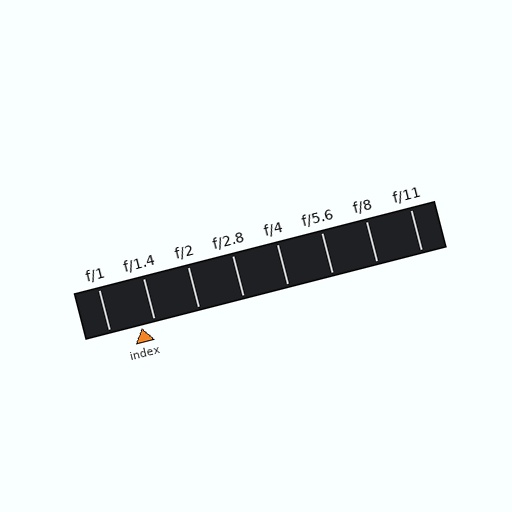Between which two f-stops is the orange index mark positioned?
The index mark is between f/1 and f/1.4.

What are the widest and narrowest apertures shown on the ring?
The widest aperture shown is f/1 and the narrowest is f/11.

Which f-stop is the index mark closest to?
The index mark is closest to f/1.4.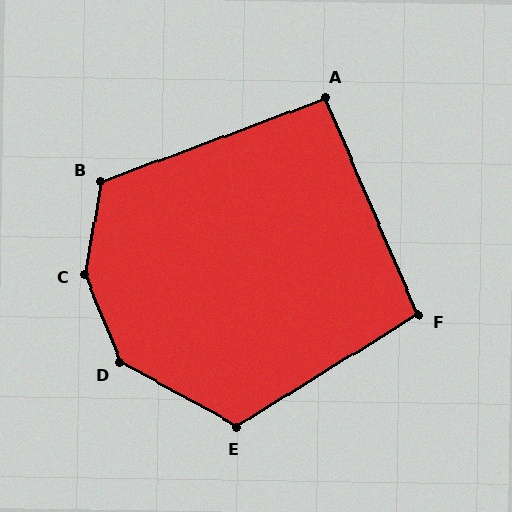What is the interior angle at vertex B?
Approximately 120 degrees (obtuse).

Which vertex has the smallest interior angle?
A, at approximately 93 degrees.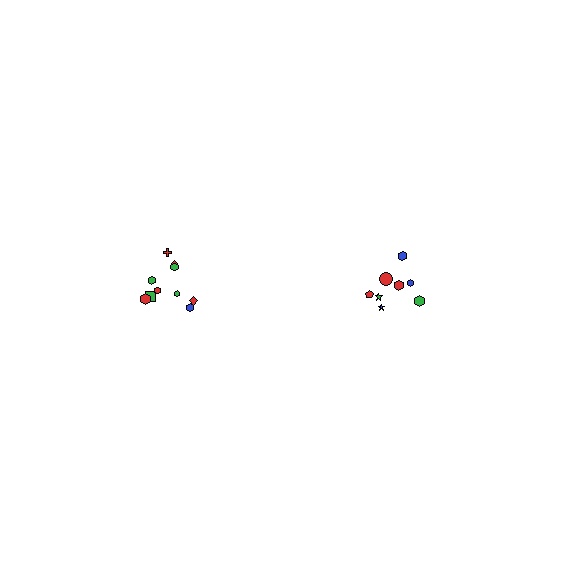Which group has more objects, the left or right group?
The left group.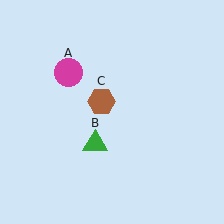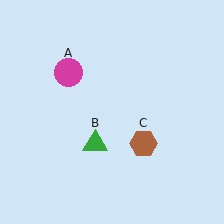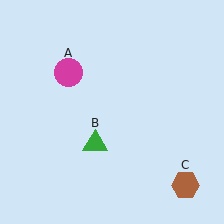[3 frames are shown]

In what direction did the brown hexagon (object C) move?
The brown hexagon (object C) moved down and to the right.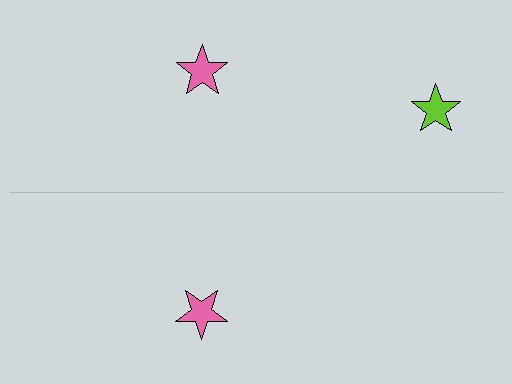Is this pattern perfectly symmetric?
No, the pattern is not perfectly symmetric. A lime star is missing from the bottom side.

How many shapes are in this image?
There are 3 shapes in this image.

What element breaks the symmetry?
A lime star is missing from the bottom side.